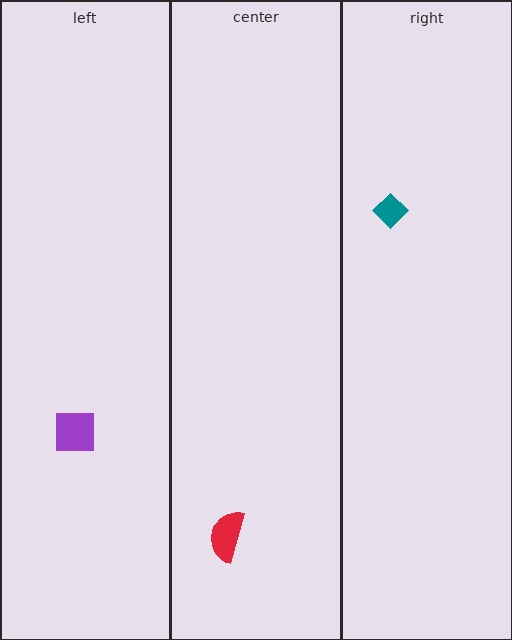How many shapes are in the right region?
1.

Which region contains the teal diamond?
The right region.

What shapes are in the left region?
The purple square.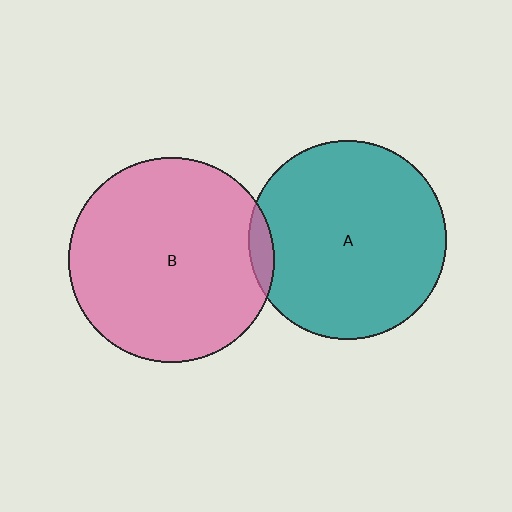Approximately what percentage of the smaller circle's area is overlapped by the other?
Approximately 5%.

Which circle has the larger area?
Circle B (pink).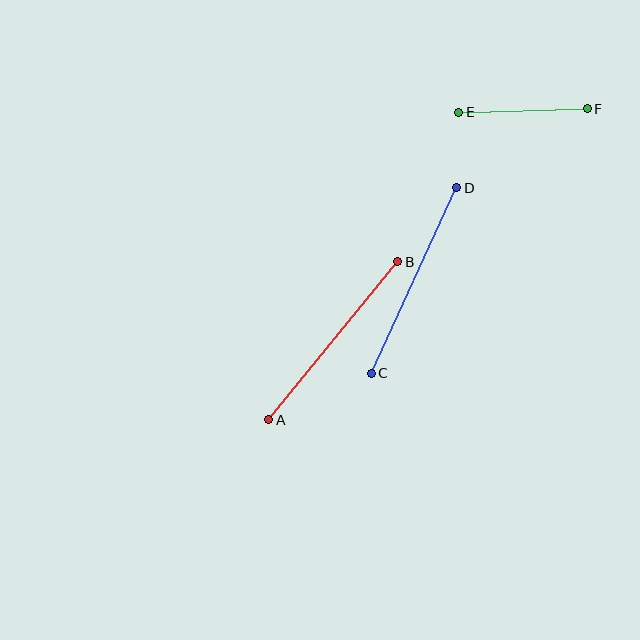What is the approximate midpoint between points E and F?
The midpoint is at approximately (523, 111) pixels.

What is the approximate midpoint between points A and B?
The midpoint is at approximately (333, 341) pixels.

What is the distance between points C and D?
The distance is approximately 204 pixels.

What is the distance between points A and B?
The distance is approximately 204 pixels.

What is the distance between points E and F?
The distance is approximately 129 pixels.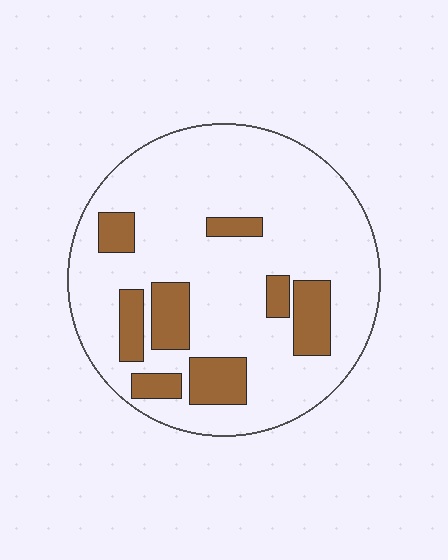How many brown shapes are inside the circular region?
8.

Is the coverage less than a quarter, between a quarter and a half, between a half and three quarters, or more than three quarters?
Less than a quarter.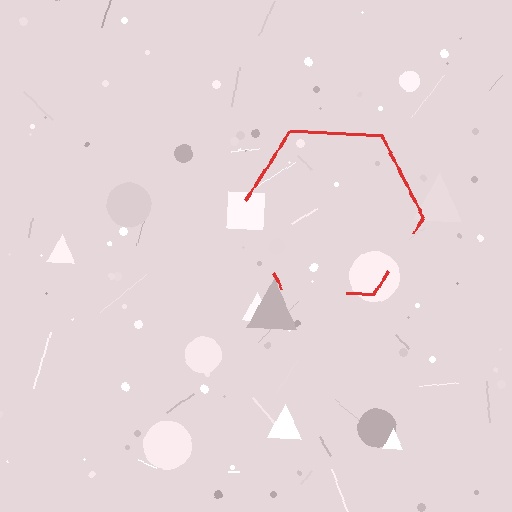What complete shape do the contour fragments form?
The contour fragments form a hexagon.